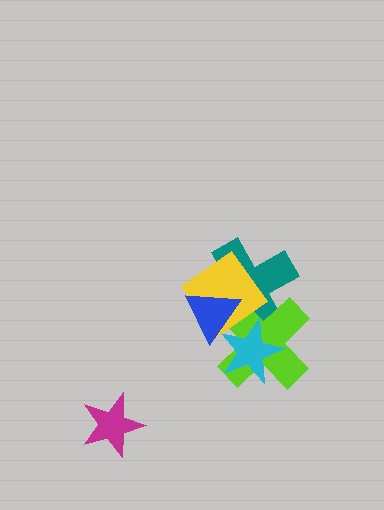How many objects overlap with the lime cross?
4 objects overlap with the lime cross.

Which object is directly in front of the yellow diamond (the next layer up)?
The blue triangle is directly in front of the yellow diamond.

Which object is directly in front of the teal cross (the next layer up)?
The lime cross is directly in front of the teal cross.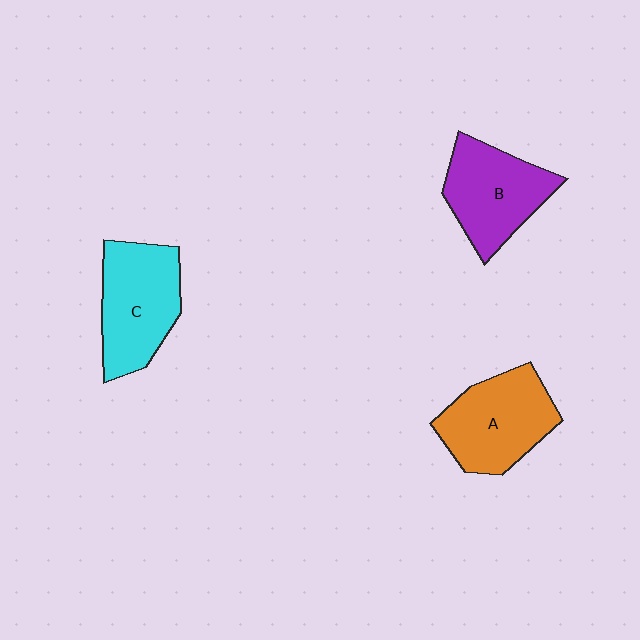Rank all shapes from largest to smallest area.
From largest to smallest: A (orange), C (cyan), B (purple).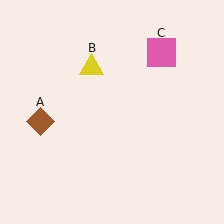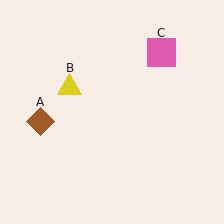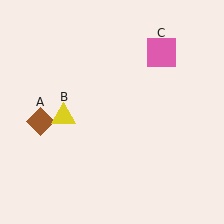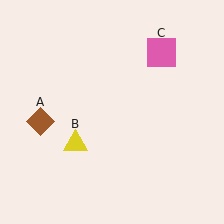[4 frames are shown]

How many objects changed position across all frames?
1 object changed position: yellow triangle (object B).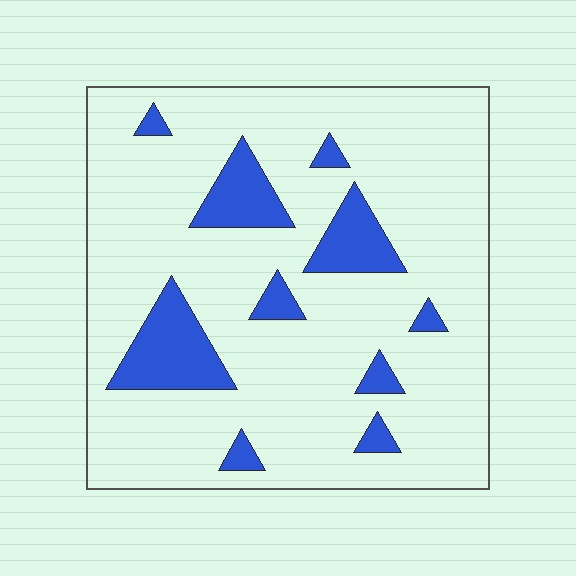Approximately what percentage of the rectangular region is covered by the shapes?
Approximately 15%.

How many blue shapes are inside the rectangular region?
10.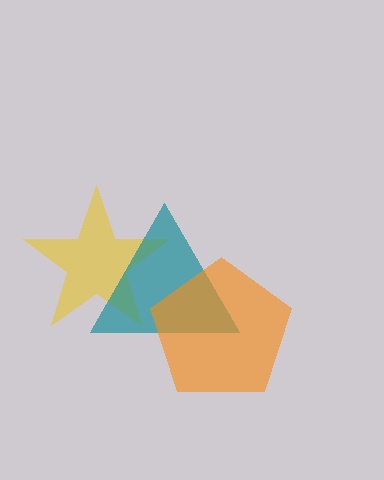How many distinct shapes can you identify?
There are 3 distinct shapes: a yellow star, a teal triangle, an orange pentagon.